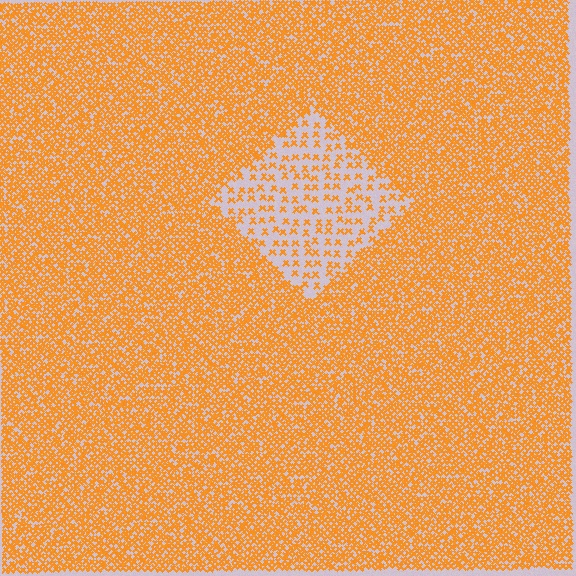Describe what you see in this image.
The image contains small orange elements arranged at two different densities. A diamond-shaped region is visible where the elements are less densely packed than the surrounding area.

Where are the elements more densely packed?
The elements are more densely packed outside the diamond boundary.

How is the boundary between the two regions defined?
The boundary is defined by a change in element density (approximately 3.0x ratio). All elements are the same color, size, and shape.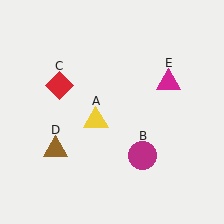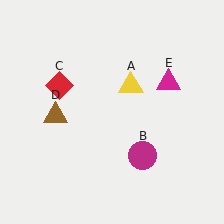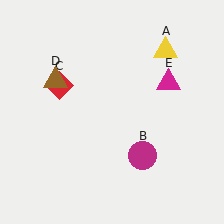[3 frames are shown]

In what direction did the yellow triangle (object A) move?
The yellow triangle (object A) moved up and to the right.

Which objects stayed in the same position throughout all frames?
Magenta circle (object B) and red diamond (object C) and magenta triangle (object E) remained stationary.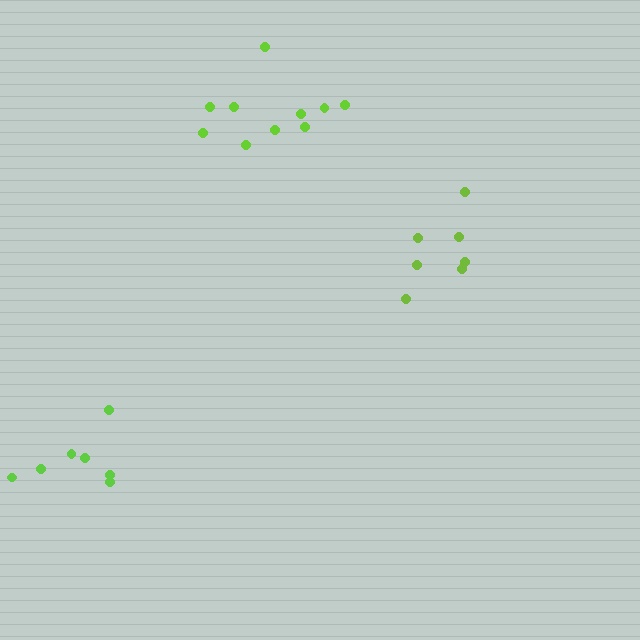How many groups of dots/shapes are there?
There are 3 groups.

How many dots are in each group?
Group 1: 7 dots, Group 2: 10 dots, Group 3: 7 dots (24 total).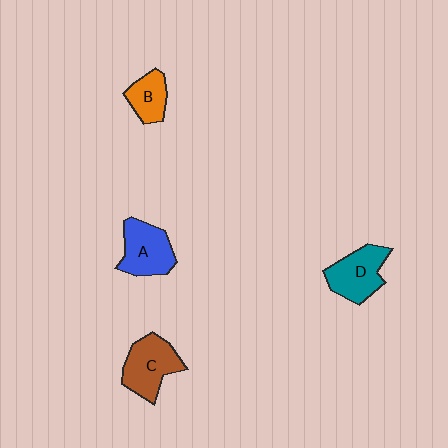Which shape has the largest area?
Shape C (brown).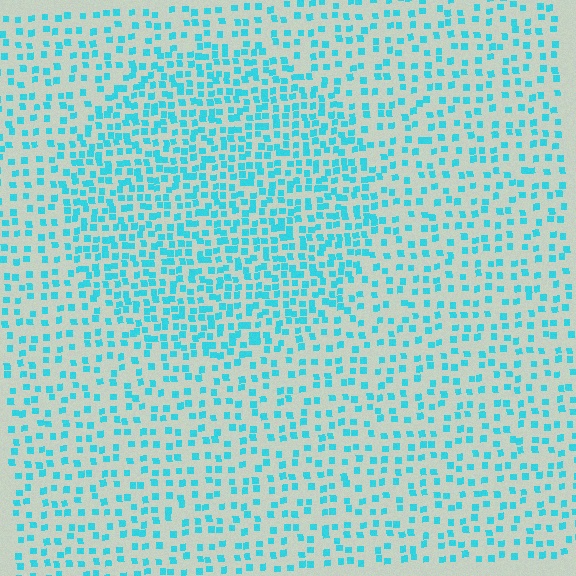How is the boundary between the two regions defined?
The boundary is defined by a change in element density (approximately 1.9x ratio). All elements are the same color, size, and shape.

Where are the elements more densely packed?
The elements are more densely packed inside the circle boundary.